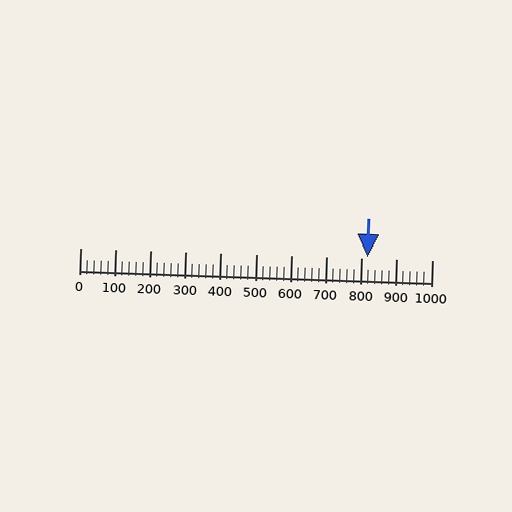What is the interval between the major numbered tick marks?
The major tick marks are spaced 100 units apart.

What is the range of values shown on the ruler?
The ruler shows values from 0 to 1000.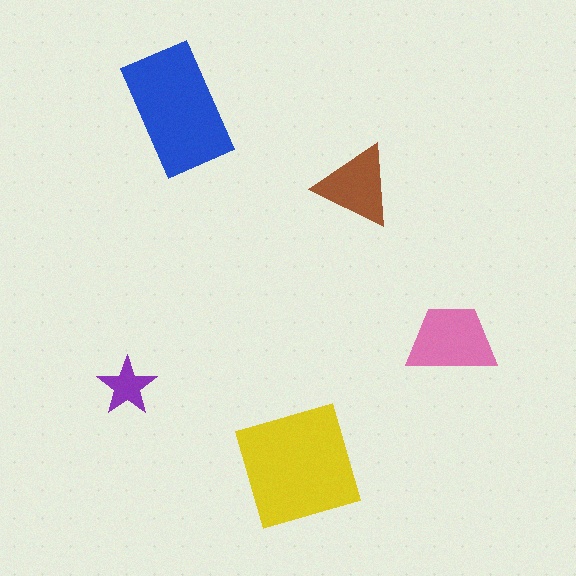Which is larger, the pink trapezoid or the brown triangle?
The pink trapezoid.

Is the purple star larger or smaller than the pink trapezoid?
Smaller.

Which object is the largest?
The yellow square.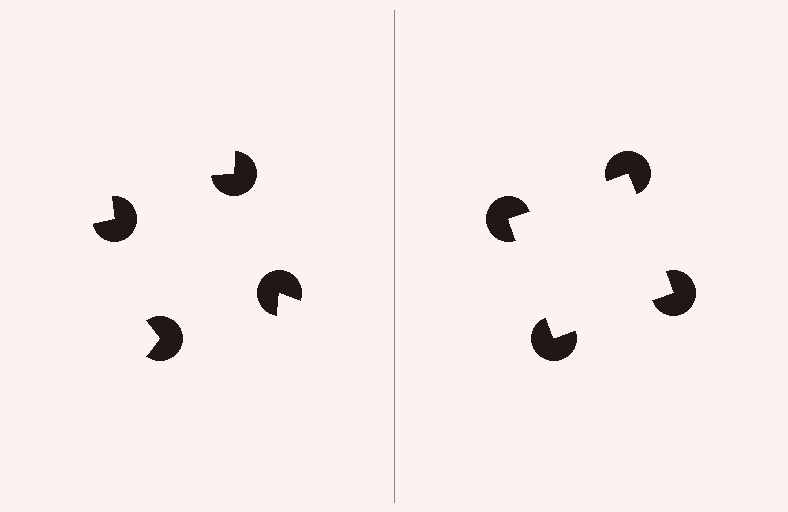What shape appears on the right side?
An illusory square.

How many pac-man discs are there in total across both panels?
8 — 4 on each side.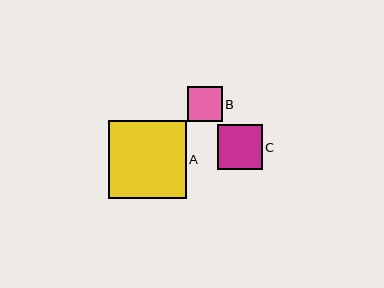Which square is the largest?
Square A is the largest with a size of approximately 77 pixels.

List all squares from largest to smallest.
From largest to smallest: A, C, B.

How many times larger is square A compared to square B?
Square A is approximately 2.2 times the size of square B.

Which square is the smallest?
Square B is the smallest with a size of approximately 35 pixels.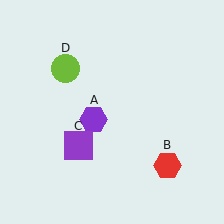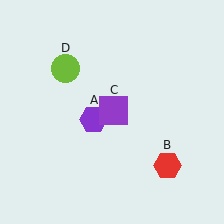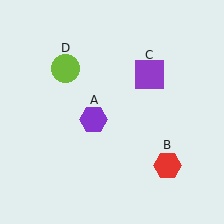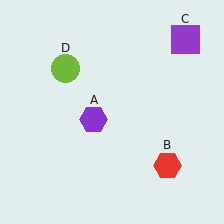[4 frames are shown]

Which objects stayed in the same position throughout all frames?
Purple hexagon (object A) and red hexagon (object B) and lime circle (object D) remained stationary.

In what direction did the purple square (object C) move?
The purple square (object C) moved up and to the right.